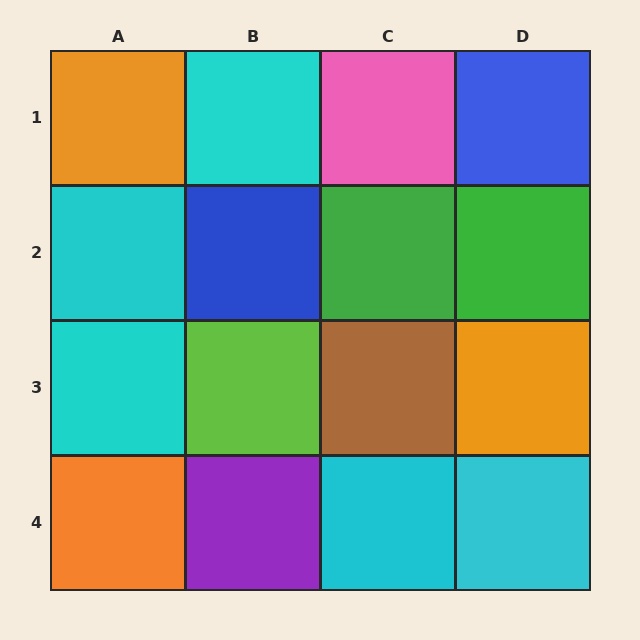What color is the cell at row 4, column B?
Purple.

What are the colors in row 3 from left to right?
Cyan, lime, brown, orange.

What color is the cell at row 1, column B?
Cyan.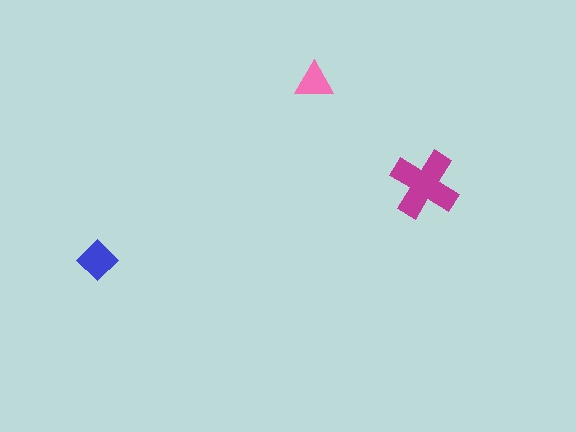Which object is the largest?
The magenta cross.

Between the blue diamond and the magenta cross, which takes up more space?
The magenta cross.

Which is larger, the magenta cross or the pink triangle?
The magenta cross.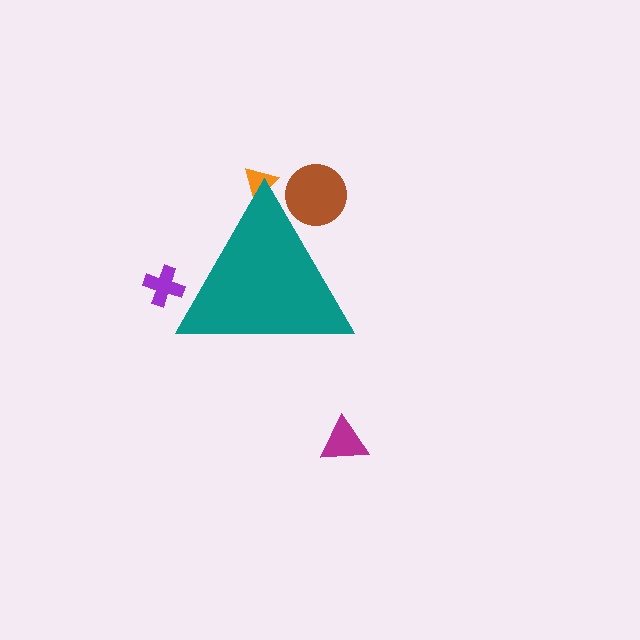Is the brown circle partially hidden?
Yes, the brown circle is partially hidden behind the teal triangle.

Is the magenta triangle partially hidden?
No, the magenta triangle is fully visible.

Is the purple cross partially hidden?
Yes, the purple cross is partially hidden behind the teal triangle.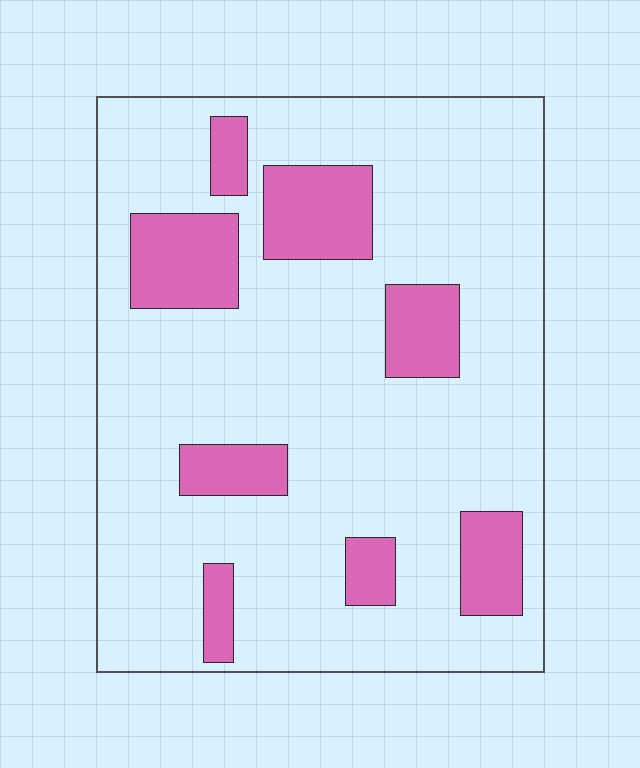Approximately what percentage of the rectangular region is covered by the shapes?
Approximately 20%.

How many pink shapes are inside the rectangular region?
8.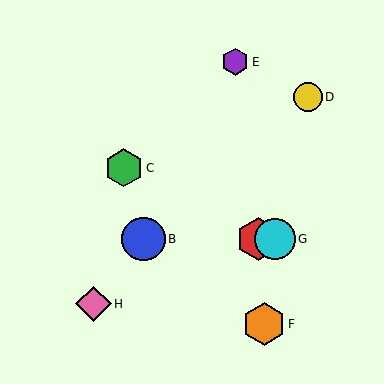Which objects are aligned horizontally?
Objects A, B, G are aligned horizontally.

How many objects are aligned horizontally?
3 objects (A, B, G) are aligned horizontally.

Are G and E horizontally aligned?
No, G is at y≈239 and E is at y≈62.